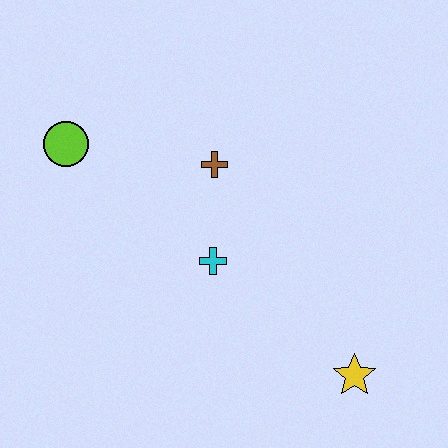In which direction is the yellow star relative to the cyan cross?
The yellow star is to the right of the cyan cross.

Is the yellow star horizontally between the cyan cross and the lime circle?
No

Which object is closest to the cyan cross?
The brown cross is closest to the cyan cross.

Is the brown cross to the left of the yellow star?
Yes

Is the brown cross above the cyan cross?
Yes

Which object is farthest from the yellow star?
The lime circle is farthest from the yellow star.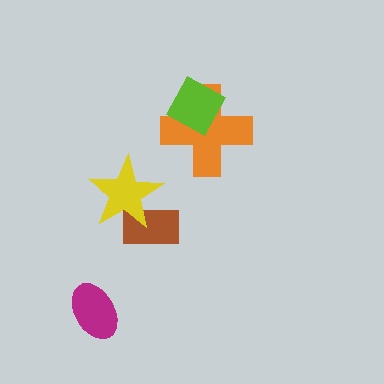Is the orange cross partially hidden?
Yes, it is partially covered by another shape.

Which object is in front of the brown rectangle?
The yellow star is in front of the brown rectangle.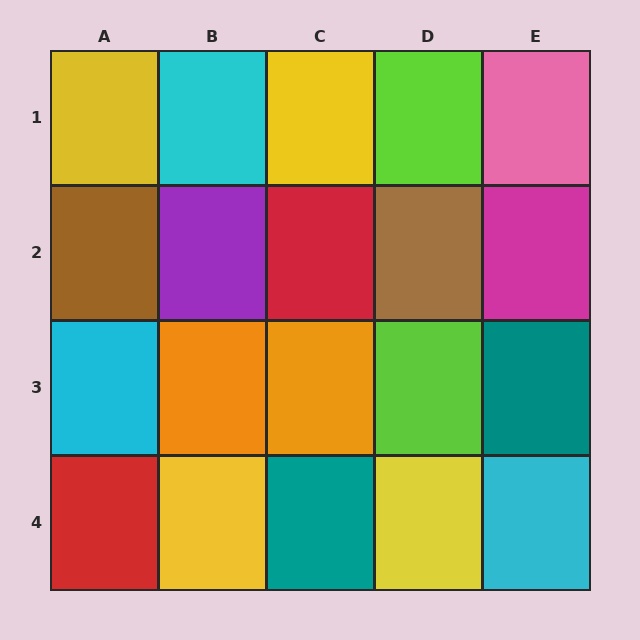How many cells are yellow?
4 cells are yellow.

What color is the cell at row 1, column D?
Lime.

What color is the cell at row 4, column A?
Red.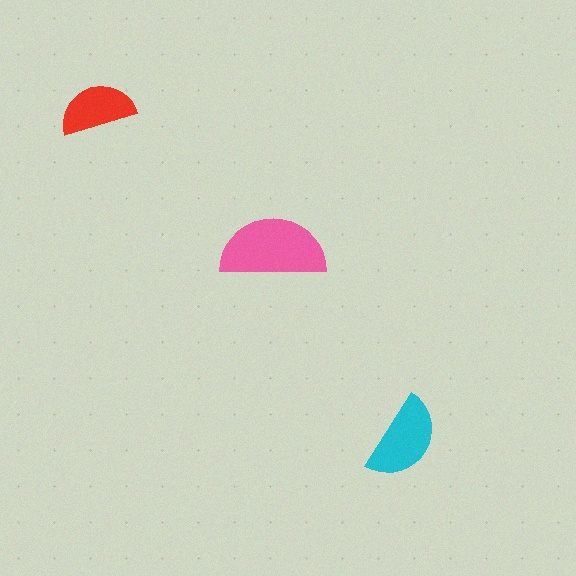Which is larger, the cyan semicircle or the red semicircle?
The cyan one.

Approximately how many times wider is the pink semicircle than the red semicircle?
About 1.5 times wider.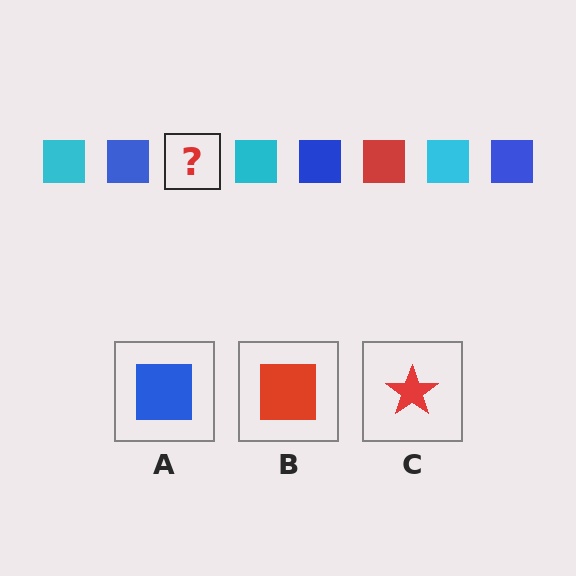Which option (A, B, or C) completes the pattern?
B.